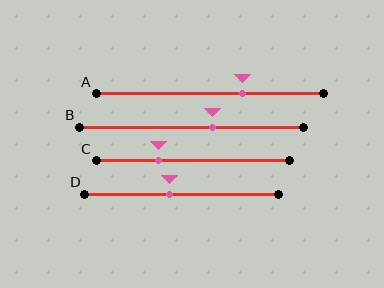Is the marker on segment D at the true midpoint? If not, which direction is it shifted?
No, the marker on segment D is shifted to the left by about 6% of the segment length.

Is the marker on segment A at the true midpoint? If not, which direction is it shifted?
No, the marker on segment A is shifted to the right by about 14% of the segment length.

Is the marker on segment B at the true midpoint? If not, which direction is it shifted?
No, the marker on segment B is shifted to the right by about 9% of the segment length.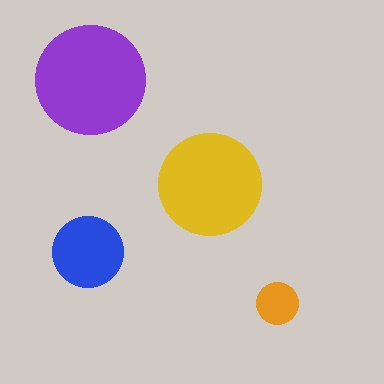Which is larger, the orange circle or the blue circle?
The blue one.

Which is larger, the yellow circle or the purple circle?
The purple one.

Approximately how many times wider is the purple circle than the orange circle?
About 2.5 times wider.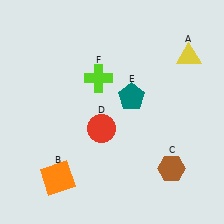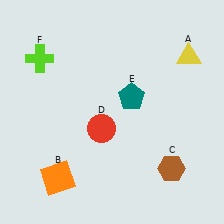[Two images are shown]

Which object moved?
The lime cross (F) moved left.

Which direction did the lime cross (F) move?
The lime cross (F) moved left.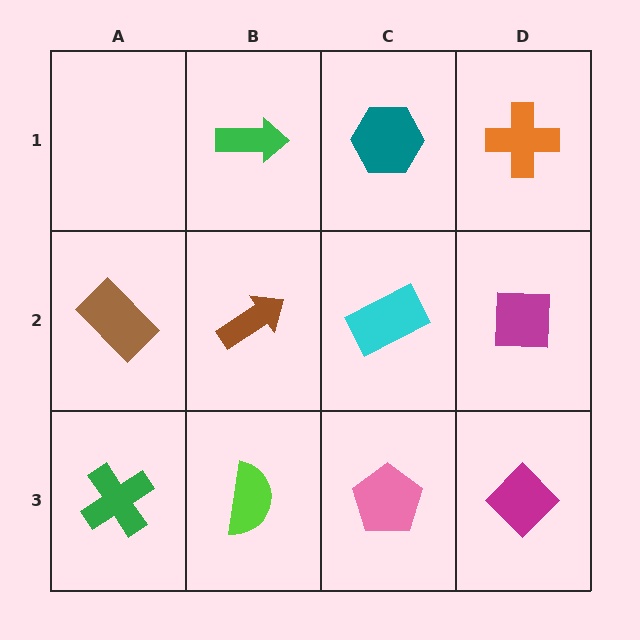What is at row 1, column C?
A teal hexagon.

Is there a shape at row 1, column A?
No, that cell is empty.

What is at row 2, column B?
A brown arrow.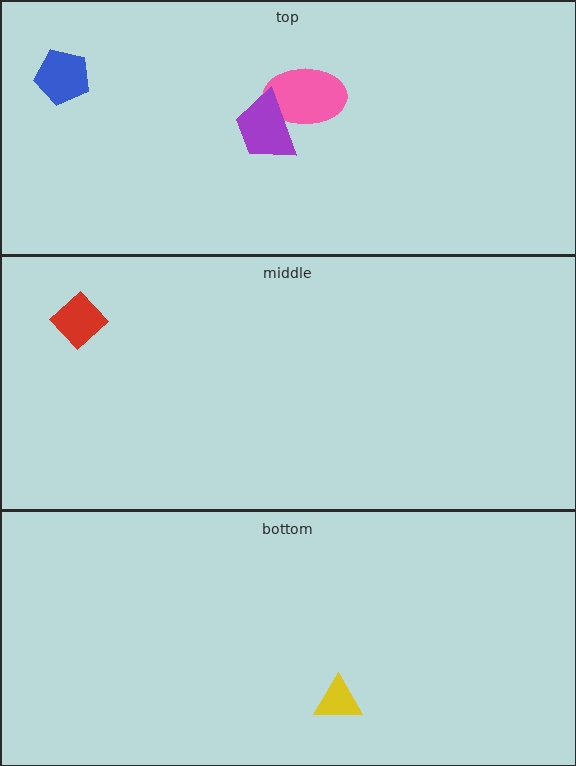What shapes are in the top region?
The pink ellipse, the purple trapezoid, the blue pentagon.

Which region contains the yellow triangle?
The bottom region.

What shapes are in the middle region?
The red diamond.